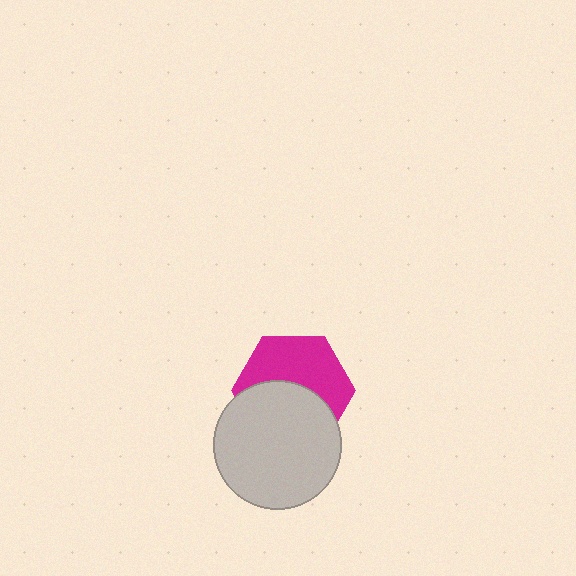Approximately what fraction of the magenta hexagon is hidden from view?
Roughly 49% of the magenta hexagon is hidden behind the light gray circle.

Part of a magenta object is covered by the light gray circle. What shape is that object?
It is a hexagon.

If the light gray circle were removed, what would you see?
You would see the complete magenta hexagon.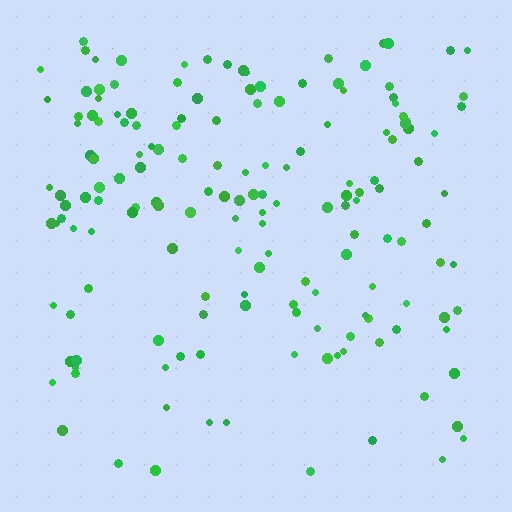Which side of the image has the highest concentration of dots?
The top.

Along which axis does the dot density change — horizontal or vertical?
Vertical.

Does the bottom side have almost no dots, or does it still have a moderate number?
Still a moderate number, just noticeably fewer than the top.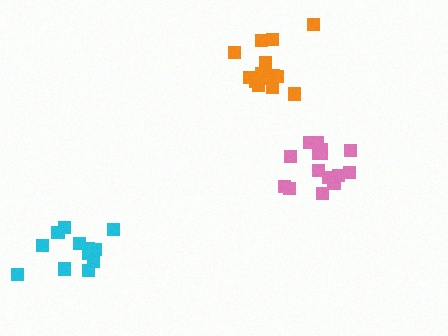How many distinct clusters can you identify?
There are 3 distinct clusters.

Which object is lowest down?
The cyan cluster is bottommost.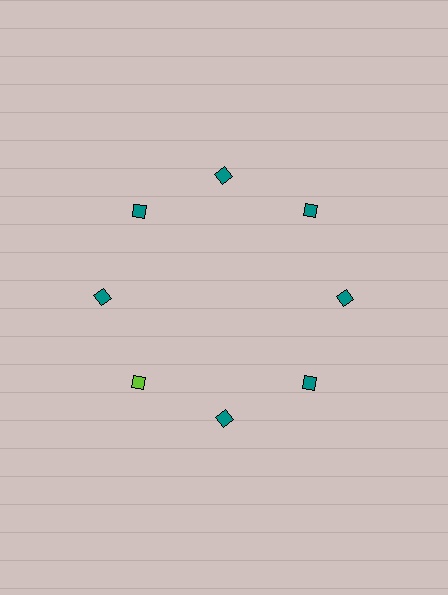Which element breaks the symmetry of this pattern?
The lime diamond at roughly the 8 o'clock position breaks the symmetry. All other shapes are teal diamonds.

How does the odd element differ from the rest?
It has a different color: lime instead of teal.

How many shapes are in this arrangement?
There are 8 shapes arranged in a ring pattern.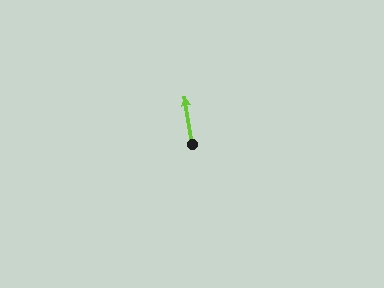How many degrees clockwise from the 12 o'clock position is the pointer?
Approximately 352 degrees.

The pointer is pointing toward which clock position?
Roughly 12 o'clock.